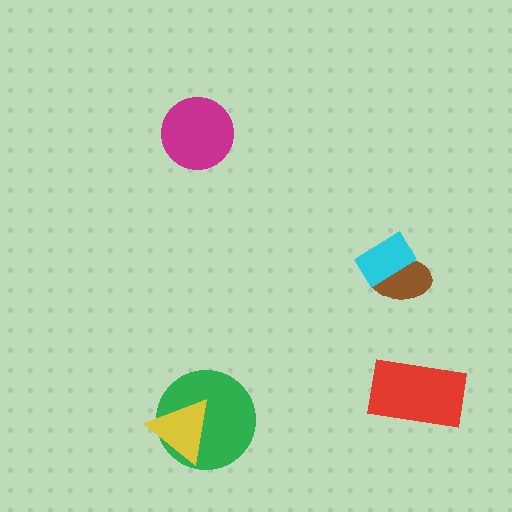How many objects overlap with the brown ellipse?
1 object overlaps with the brown ellipse.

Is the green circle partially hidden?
Yes, it is partially covered by another shape.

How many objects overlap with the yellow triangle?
1 object overlaps with the yellow triangle.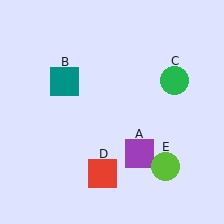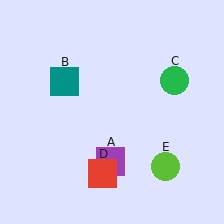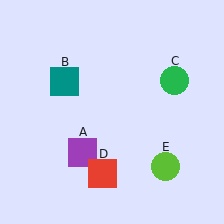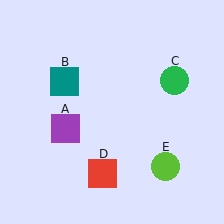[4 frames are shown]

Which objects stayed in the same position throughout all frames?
Teal square (object B) and green circle (object C) and red square (object D) and lime circle (object E) remained stationary.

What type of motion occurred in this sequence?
The purple square (object A) rotated clockwise around the center of the scene.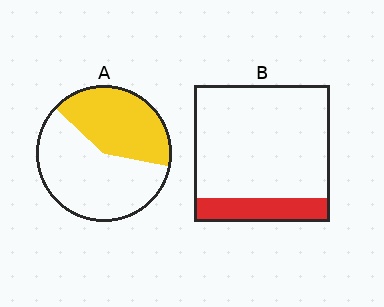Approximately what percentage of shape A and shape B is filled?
A is approximately 40% and B is approximately 20%.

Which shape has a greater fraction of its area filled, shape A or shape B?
Shape A.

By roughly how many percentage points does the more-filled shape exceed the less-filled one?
By roughly 25 percentage points (A over B).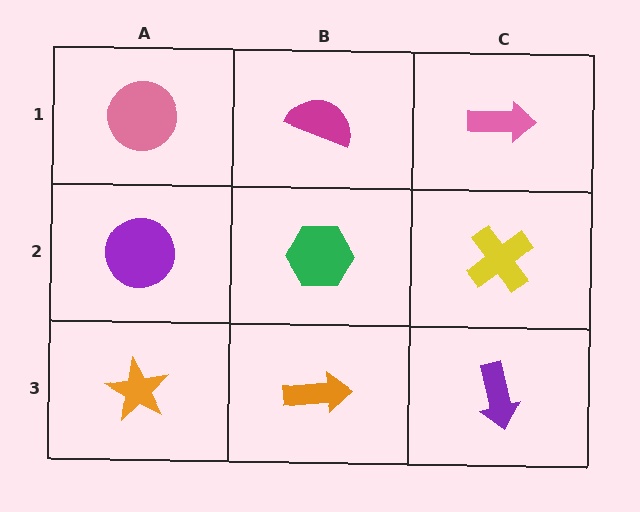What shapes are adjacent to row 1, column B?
A green hexagon (row 2, column B), a pink circle (row 1, column A), a pink arrow (row 1, column C).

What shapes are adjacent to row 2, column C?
A pink arrow (row 1, column C), a purple arrow (row 3, column C), a green hexagon (row 2, column B).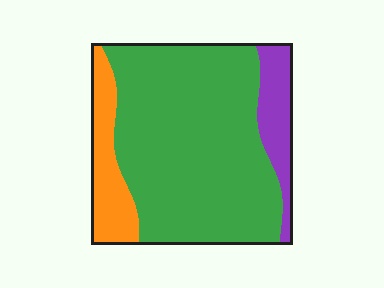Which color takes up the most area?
Green, at roughly 75%.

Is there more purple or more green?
Green.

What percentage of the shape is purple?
Purple covers 12% of the shape.